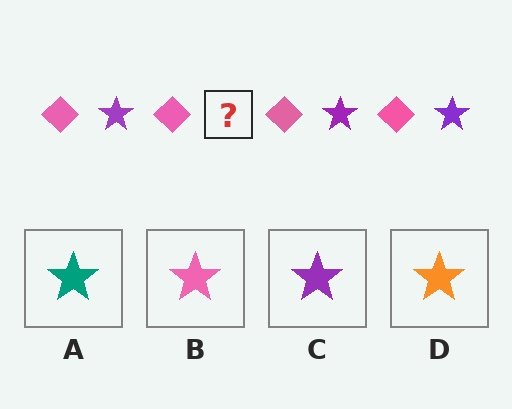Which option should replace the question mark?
Option C.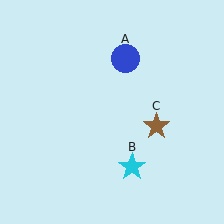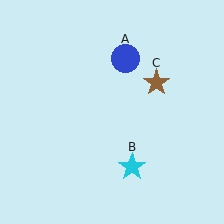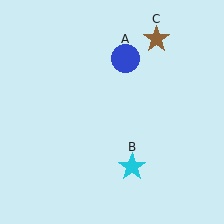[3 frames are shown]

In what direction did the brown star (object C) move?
The brown star (object C) moved up.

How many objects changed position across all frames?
1 object changed position: brown star (object C).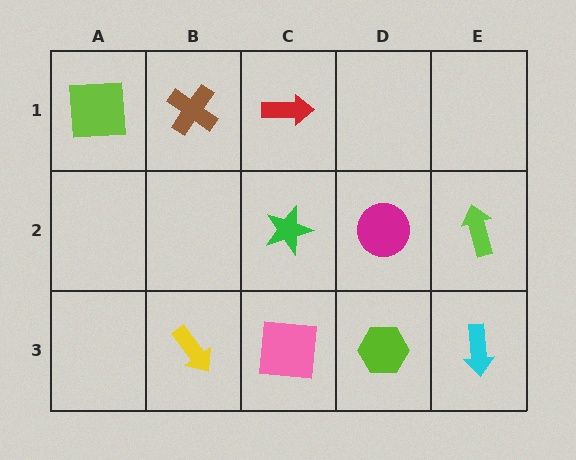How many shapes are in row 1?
3 shapes.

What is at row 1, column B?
A brown cross.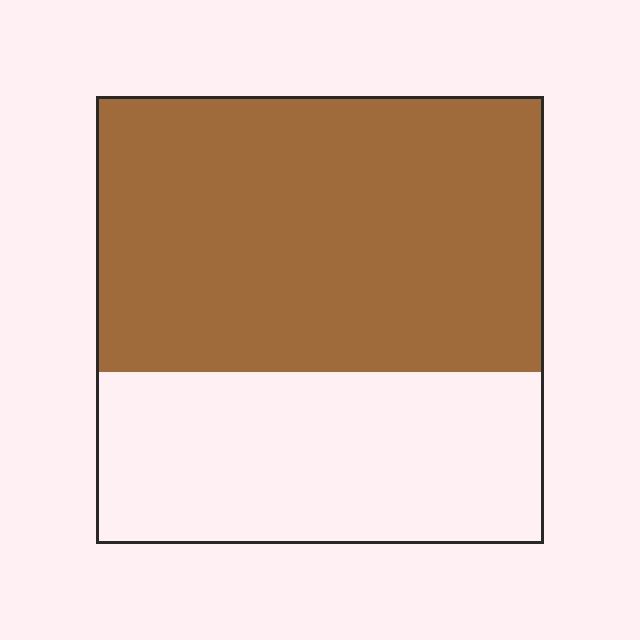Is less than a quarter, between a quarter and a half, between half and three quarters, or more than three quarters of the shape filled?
Between half and three quarters.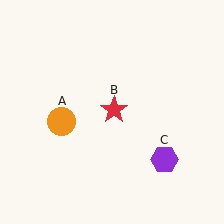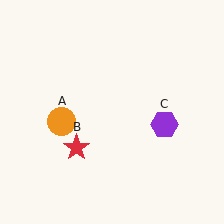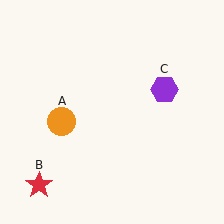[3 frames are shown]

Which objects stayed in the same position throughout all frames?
Orange circle (object A) remained stationary.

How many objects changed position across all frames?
2 objects changed position: red star (object B), purple hexagon (object C).